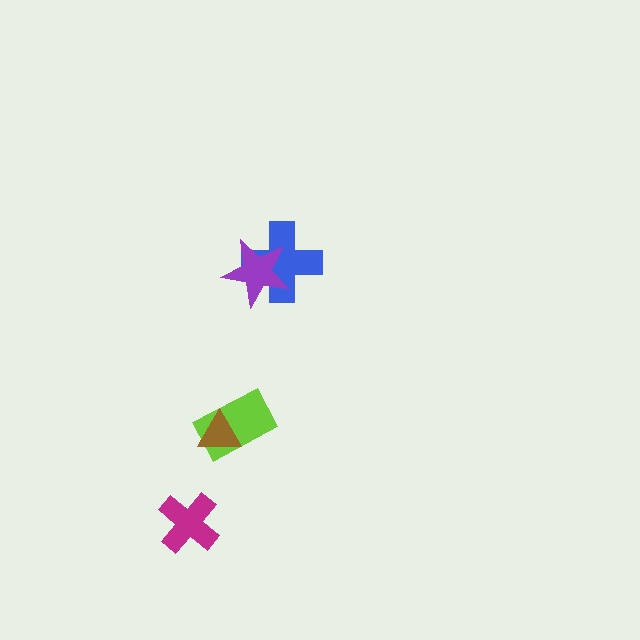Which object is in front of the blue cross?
The purple star is in front of the blue cross.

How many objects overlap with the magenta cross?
0 objects overlap with the magenta cross.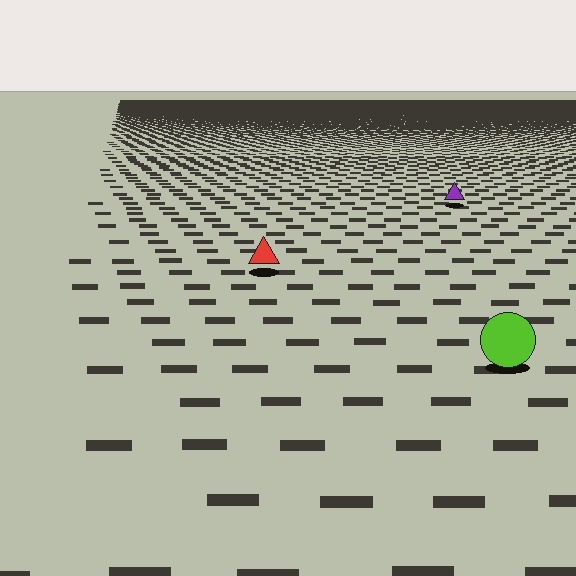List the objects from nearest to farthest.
From nearest to farthest: the lime circle, the red triangle, the purple triangle.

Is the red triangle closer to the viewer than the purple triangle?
Yes. The red triangle is closer — you can tell from the texture gradient: the ground texture is coarser near it.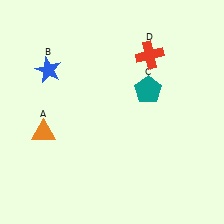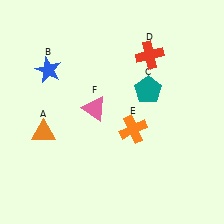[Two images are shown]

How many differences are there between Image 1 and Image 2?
There are 2 differences between the two images.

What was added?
An orange cross (E), a pink triangle (F) were added in Image 2.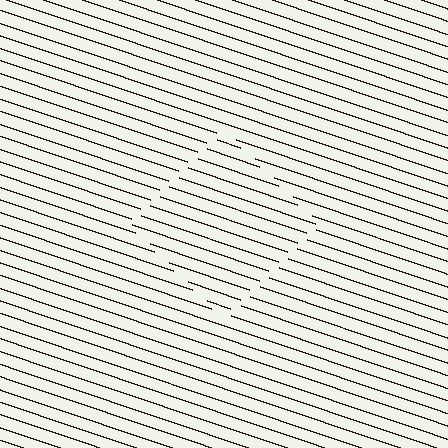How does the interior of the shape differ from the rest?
The interior of the shape contains the same grating, shifted by half a period — the contour is defined by the phase discontinuity where line-ends from the inner and outer gratings abut.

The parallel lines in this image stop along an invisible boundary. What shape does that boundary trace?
An illusory square. The interior of the shape contains the same grating, shifted by half a period — the contour is defined by the phase discontinuity where line-ends from the inner and outer gratings abut.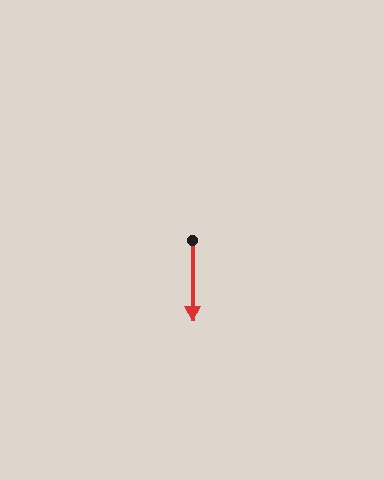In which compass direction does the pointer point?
South.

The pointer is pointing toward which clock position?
Roughly 6 o'clock.